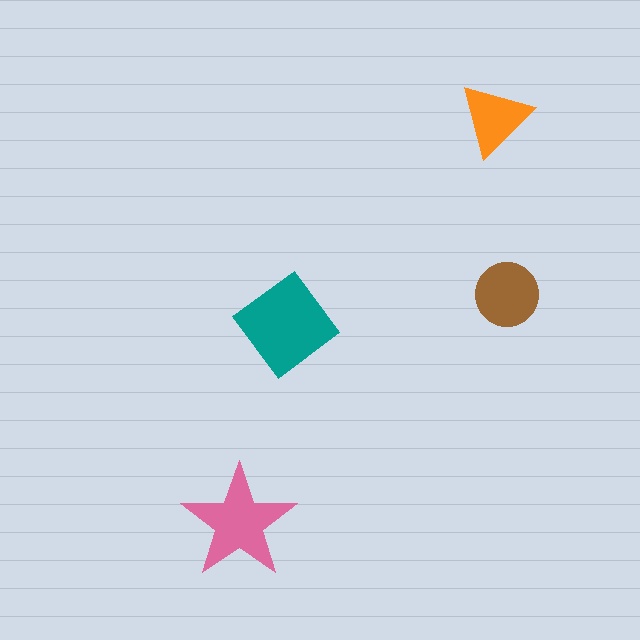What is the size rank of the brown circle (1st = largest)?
3rd.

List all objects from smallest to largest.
The orange triangle, the brown circle, the pink star, the teal diamond.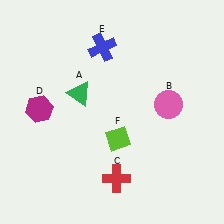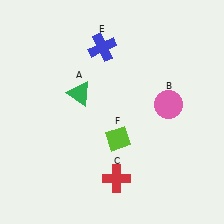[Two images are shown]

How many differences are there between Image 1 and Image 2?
There is 1 difference between the two images.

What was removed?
The magenta hexagon (D) was removed in Image 2.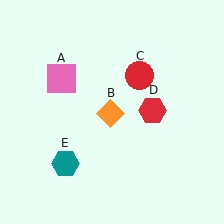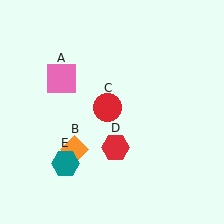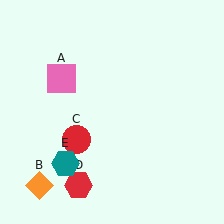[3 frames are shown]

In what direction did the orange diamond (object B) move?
The orange diamond (object B) moved down and to the left.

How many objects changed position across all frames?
3 objects changed position: orange diamond (object B), red circle (object C), red hexagon (object D).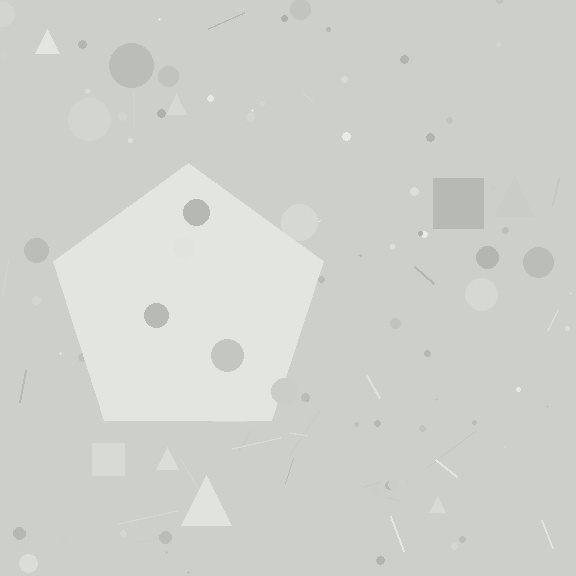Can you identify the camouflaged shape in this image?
The camouflaged shape is a pentagon.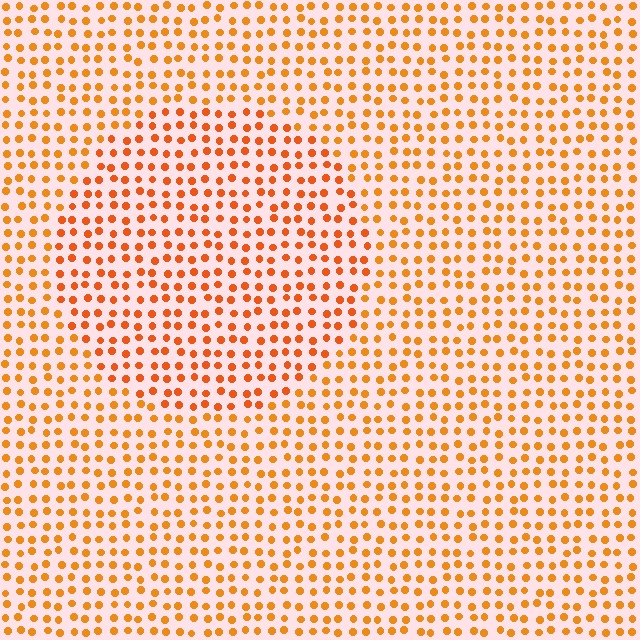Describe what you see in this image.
The image is filled with small orange elements in a uniform arrangement. A circle-shaped region is visible where the elements are tinted to a slightly different hue, forming a subtle color boundary.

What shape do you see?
I see a circle.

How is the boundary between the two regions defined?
The boundary is defined purely by a slight shift in hue (about 15 degrees). Spacing, size, and orientation are identical on both sides.